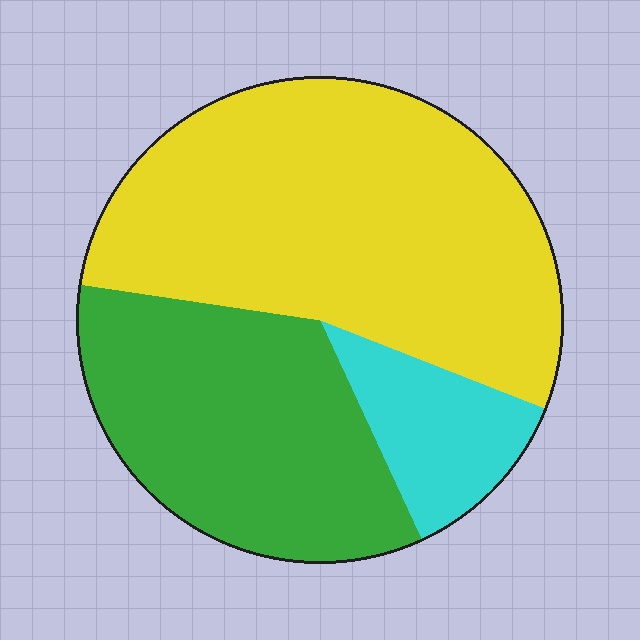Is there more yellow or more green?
Yellow.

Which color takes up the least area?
Cyan, at roughly 10%.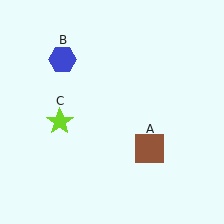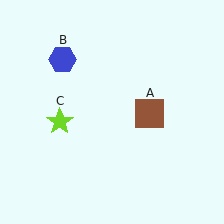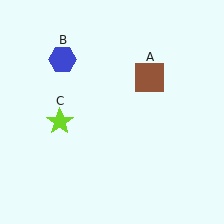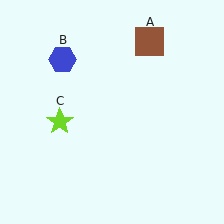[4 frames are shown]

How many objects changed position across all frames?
1 object changed position: brown square (object A).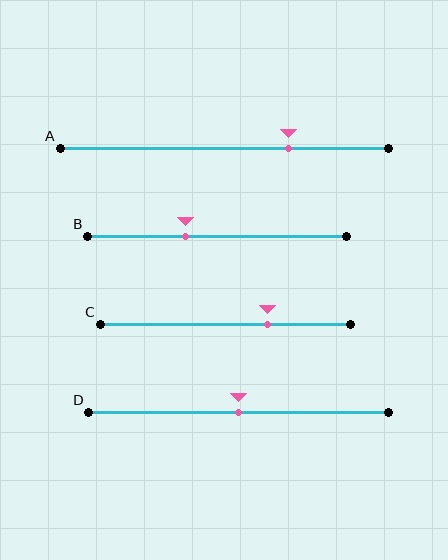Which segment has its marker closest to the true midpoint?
Segment D has its marker closest to the true midpoint.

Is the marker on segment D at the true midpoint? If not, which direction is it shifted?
Yes, the marker on segment D is at the true midpoint.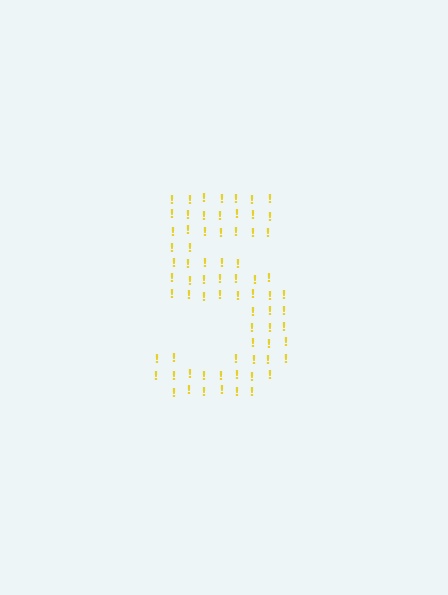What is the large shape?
The large shape is the digit 5.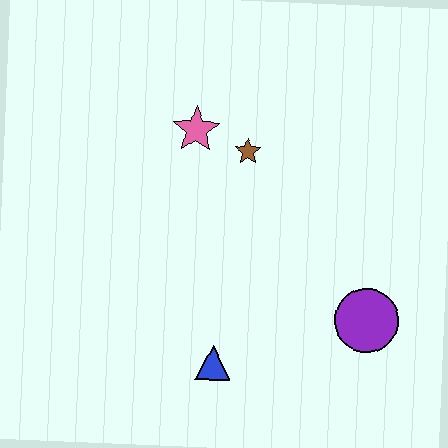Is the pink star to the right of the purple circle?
No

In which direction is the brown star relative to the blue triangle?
The brown star is above the blue triangle.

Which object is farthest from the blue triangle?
The pink star is farthest from the blue triangle.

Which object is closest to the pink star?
The brown star is closest to the pink star.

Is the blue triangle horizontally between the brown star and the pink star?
Yes